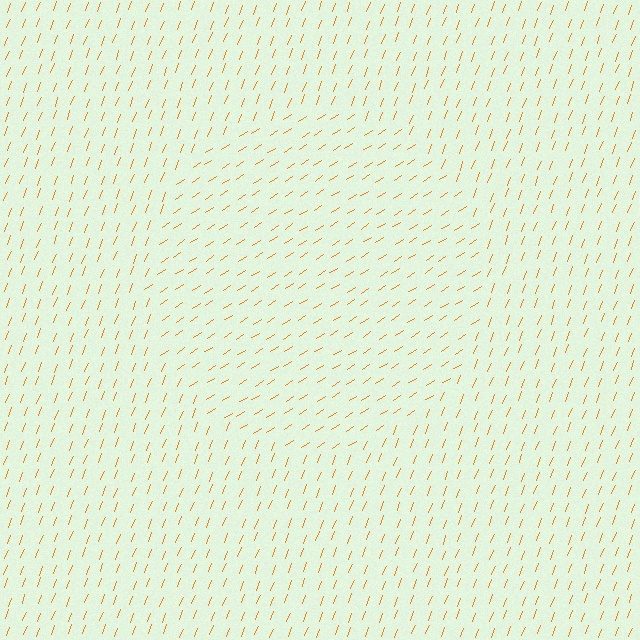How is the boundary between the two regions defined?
The boundary is defined purely by a change in line orientation (approximately 36 degrees difference). All lines are the same color and thickness.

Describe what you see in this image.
The image is filled with small orange line segments. A circle region in the image has lines oriented differently from the surrounding lines, creating a visible texture boundary.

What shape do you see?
I see a circle.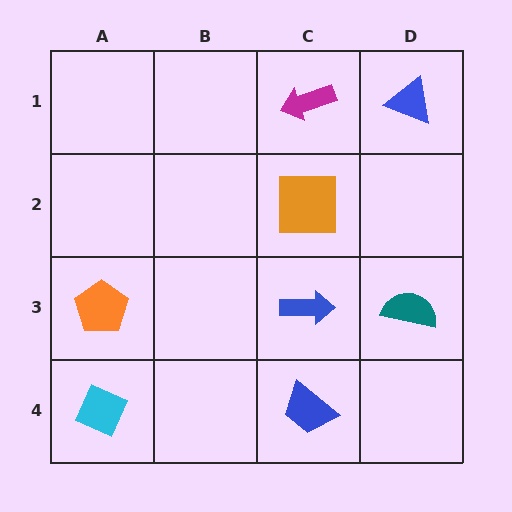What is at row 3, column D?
A teal semicircle.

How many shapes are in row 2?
1 shape.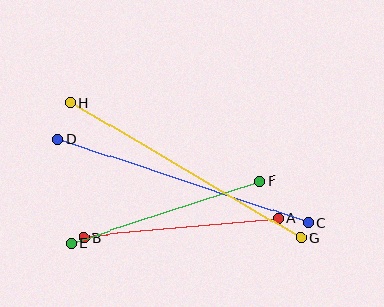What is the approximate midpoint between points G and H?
The midpoint is at approximately (186, 170) pixels.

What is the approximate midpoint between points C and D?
The midpoint is at approximately (183, 181) pixels.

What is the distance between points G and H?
The distance is approximately 268 pixels.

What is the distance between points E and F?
The distance is approximately 200 pixels.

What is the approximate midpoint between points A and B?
The midpoint is at approximately (181, 228) pixels.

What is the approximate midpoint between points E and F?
The midpoint is at approximately (165, 212) pixels.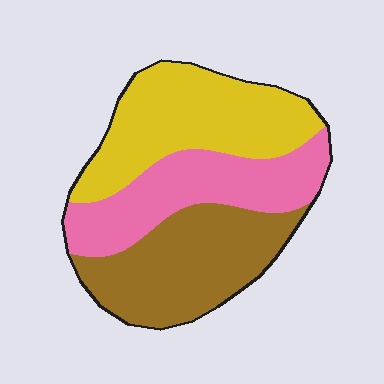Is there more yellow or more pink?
Yellow.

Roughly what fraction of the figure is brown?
Brown takes up about one third (1/3) of the figure.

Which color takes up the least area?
Pink, at roughly 30%.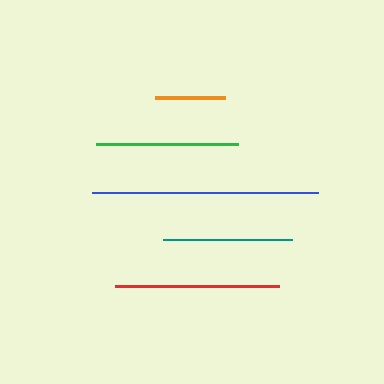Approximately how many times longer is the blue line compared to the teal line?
The blue line is approximately 1.8 times the length of the teal line.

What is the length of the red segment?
The red segment is approximately 163 pixels long.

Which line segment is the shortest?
The orange line is the shortest at approximately 69 pixels.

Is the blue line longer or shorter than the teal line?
The blue line is longer than the teal line.